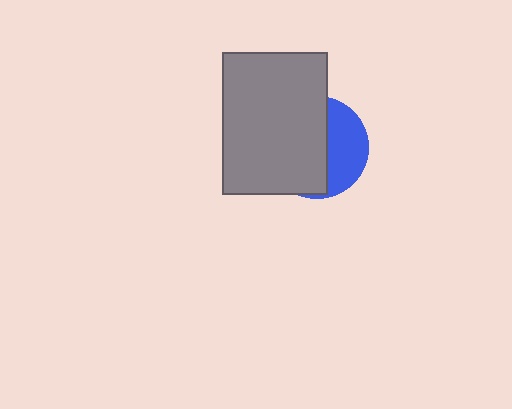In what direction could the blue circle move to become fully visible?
The blue circle could move right. That would shift it out from behind the gray rectangle entirely.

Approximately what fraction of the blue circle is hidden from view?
Roughly 62% of the blue circle is hidden behind the gray rectangle.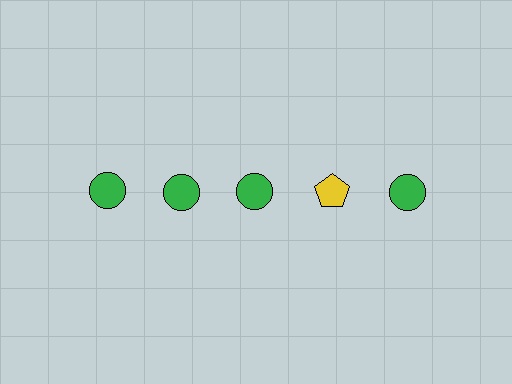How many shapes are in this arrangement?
There are 5 shapes arranged in a grid pattern.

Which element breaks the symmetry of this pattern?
The yellow pentagon in the top row, second from right column breaks the symmetry. All other shapes are green circles.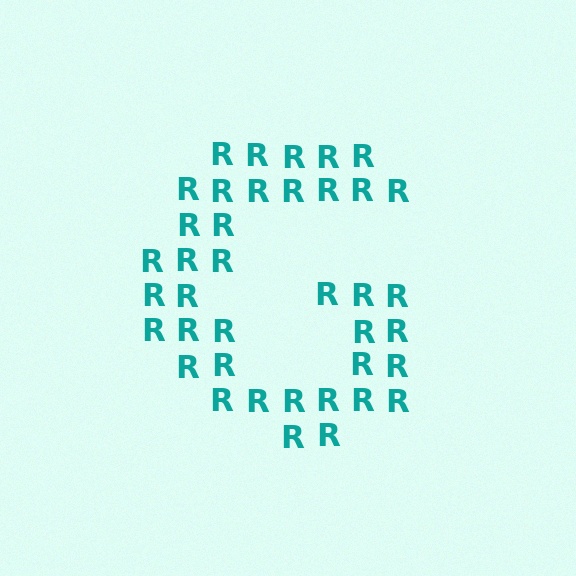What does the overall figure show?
The overall figure shows the letter G.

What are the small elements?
The small elements are letter R's.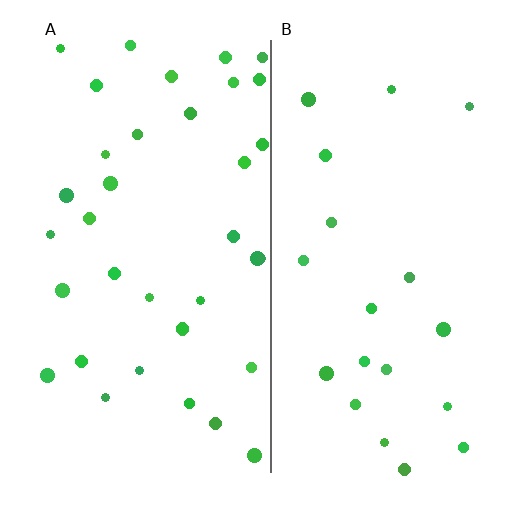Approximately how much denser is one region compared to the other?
Approximately 1.7× — region A over region B.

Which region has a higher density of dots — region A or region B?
A (the left).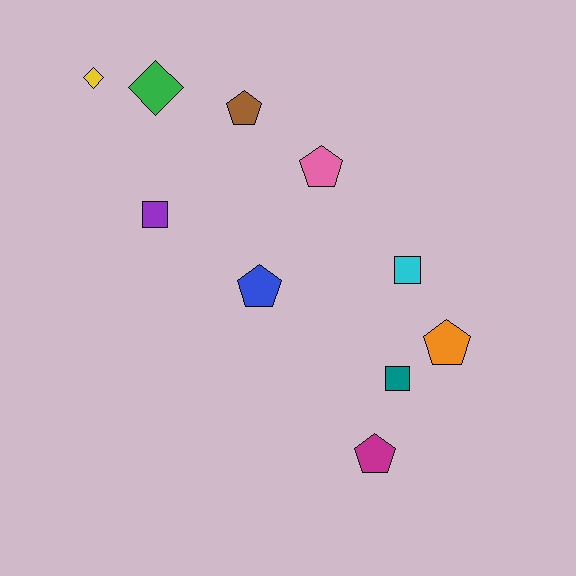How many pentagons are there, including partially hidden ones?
There are 5 pentagons.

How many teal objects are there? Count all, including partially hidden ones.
There is 1 teal object.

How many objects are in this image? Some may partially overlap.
There are 10 objects.